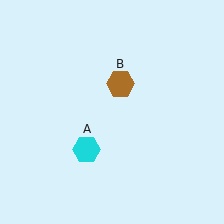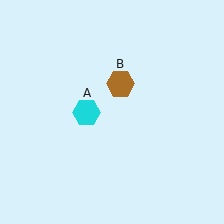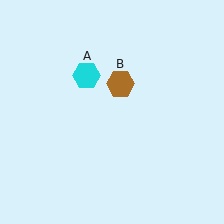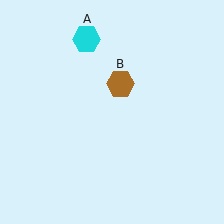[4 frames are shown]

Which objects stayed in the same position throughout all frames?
Brown hexagon (object B) remained stationary.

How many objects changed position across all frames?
1 object changed position: cyan hexagon (object A).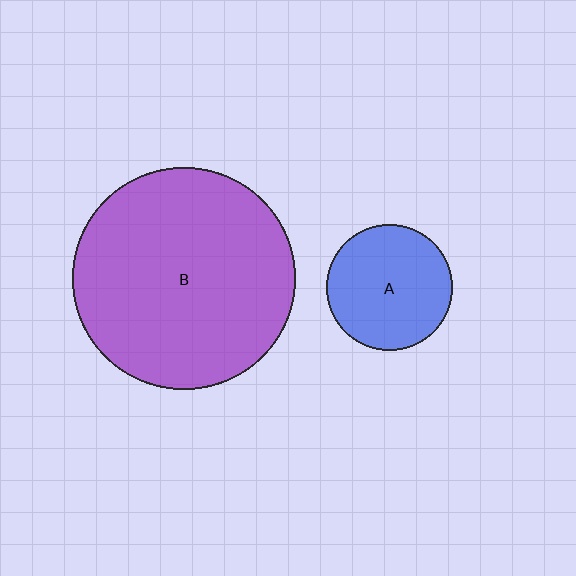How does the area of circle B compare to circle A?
Approximately 3.1 times.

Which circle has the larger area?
Circle B (purple).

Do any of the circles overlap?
No, none of the circles overlap.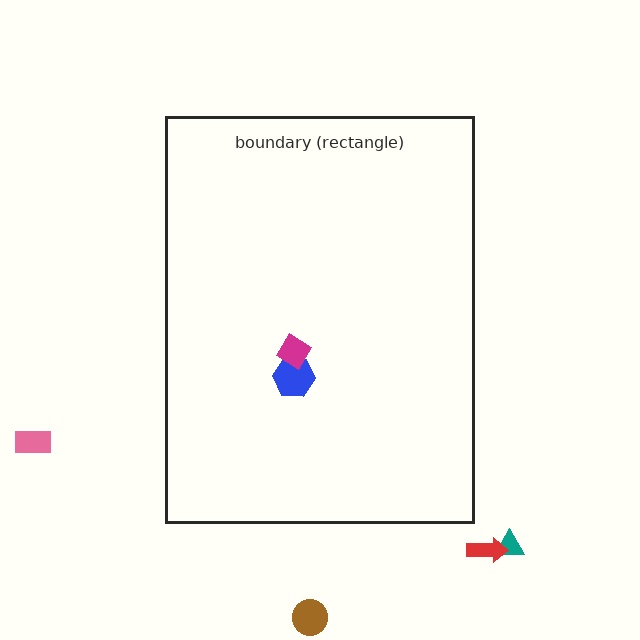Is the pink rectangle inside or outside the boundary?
Outside.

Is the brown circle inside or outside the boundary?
Outside.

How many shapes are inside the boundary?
2 inside, 4 outside.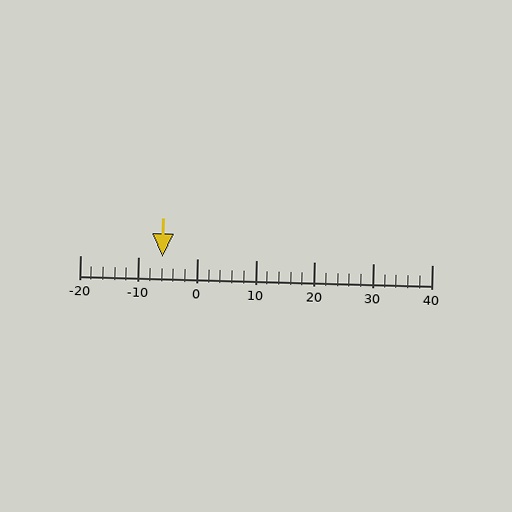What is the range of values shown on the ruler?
The ruler shows values from -20 to 40.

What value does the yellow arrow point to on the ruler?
The yellow arrow points to approximately -6.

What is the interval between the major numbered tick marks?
The major tick marks are spaced 10 units apart.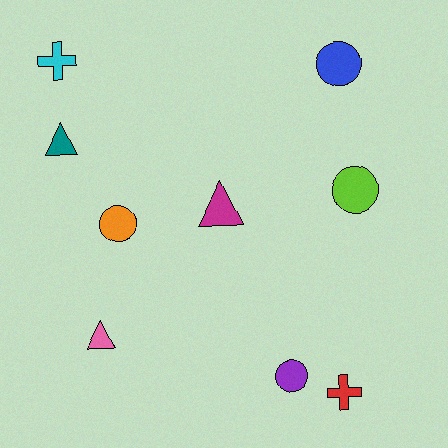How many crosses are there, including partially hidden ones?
There are 2 crosses.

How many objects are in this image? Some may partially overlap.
There are 9 objects.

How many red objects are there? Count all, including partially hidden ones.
There is 1 red object.